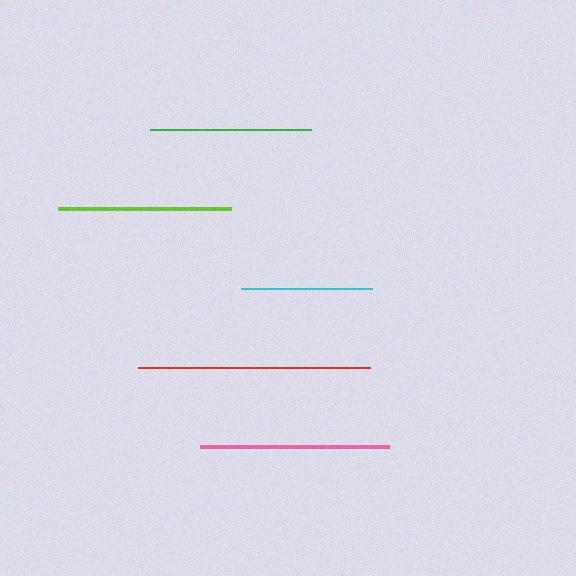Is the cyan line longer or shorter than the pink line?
The pink line is longer than the cyan line.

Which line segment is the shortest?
The cyan line is the shortest at approximately 131 pixels.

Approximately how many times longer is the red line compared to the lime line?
The red line is approximately 1.3 times the length of the lime line.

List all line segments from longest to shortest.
From longest to shortest: red, pink, lime, green, cyan.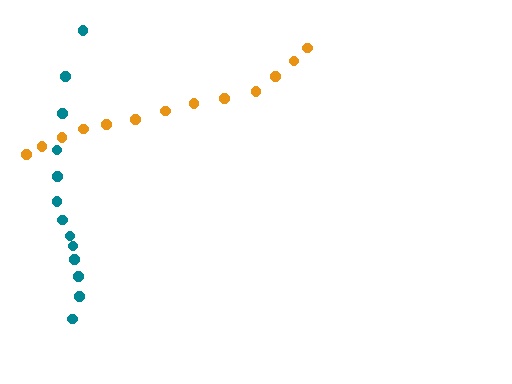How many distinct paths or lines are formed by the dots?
There are 2 distinct paths.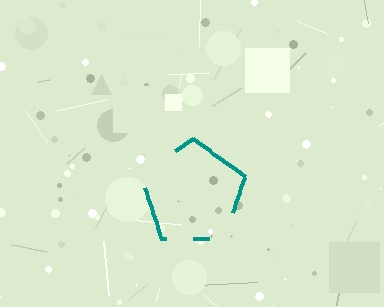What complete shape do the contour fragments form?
The contour fragments form a pentagon.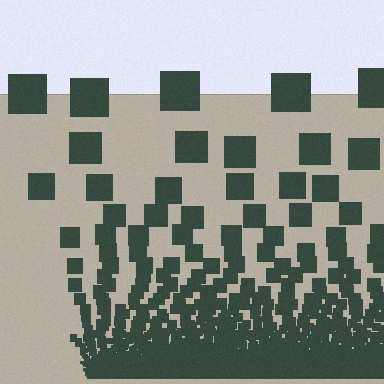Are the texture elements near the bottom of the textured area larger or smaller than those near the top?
Smaller. The gradient is inverted — elements near the bottom are smaller and denser.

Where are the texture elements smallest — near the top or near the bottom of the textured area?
Near the bottom.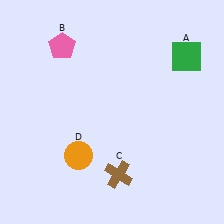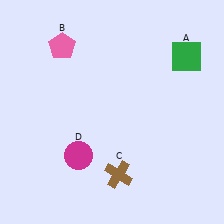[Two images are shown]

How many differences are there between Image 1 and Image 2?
There is 1 difference between the two images.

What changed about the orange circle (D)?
In Image 1, D is orange. In Image 2, it changed to magenta.